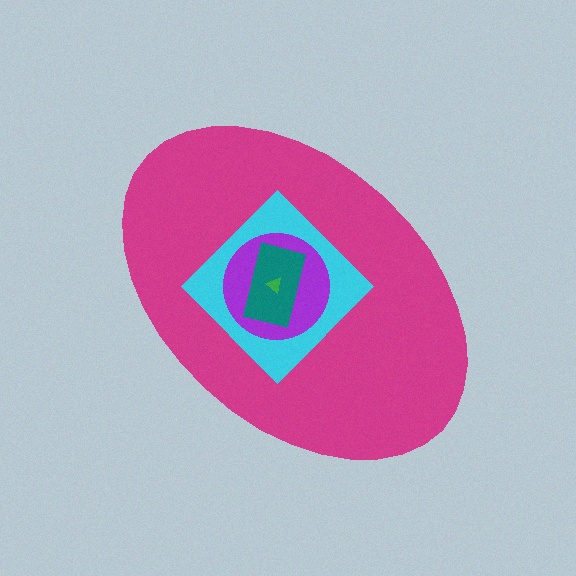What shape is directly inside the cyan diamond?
The purple circle.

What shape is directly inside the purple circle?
The teal rectangle.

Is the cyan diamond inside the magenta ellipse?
Yes.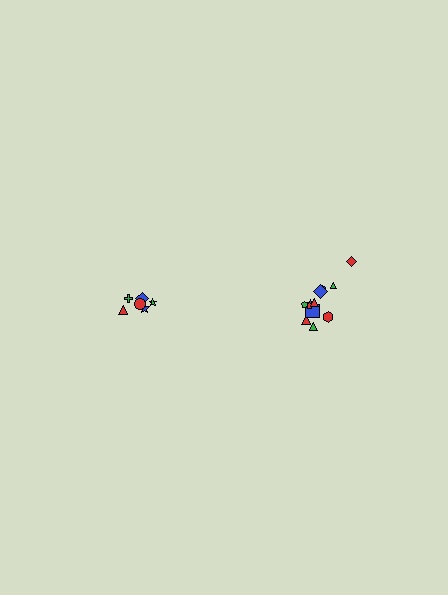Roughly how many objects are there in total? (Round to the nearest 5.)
Roughly 20 objects in total.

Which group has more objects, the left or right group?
The right group.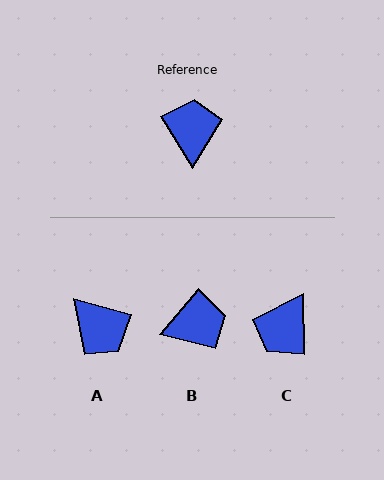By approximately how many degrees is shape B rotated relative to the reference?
Approximately 72 degrees clockwise.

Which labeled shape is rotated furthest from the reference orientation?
C, about 149 degrees away.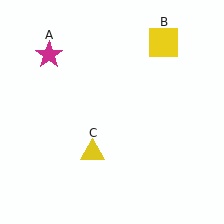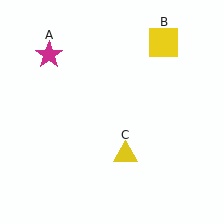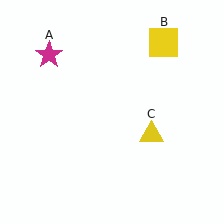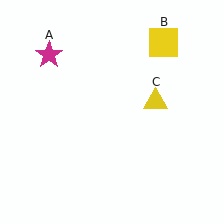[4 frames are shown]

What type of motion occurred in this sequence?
The yellow triangle (object C) rotated counterclockwise around the center of the scene.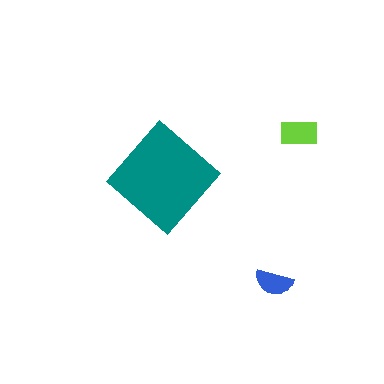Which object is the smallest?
The blue semicircle.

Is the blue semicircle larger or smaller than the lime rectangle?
Smaller.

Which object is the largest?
The teal diamond.